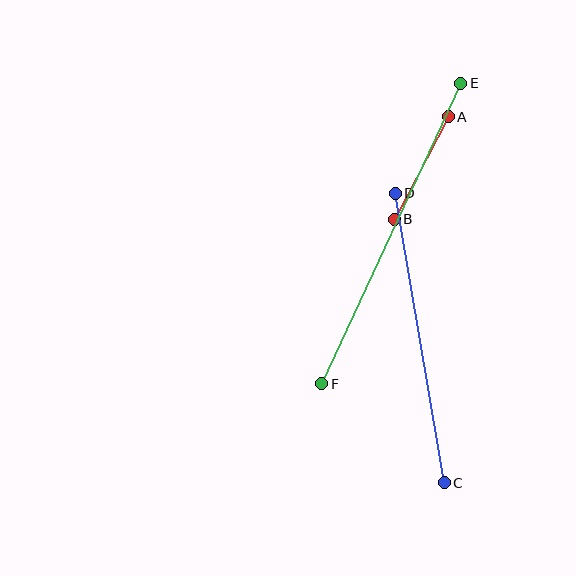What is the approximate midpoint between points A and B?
The midpoint is at approximately (421, 168) pixels.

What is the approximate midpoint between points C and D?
The midpoint is at approximately (420, 338) pixels.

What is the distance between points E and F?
The distance is approximately 331 pixels.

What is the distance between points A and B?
The distance is approximately 116 pixels.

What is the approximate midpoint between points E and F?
The midpoint is at approximately (391, 234) pixels.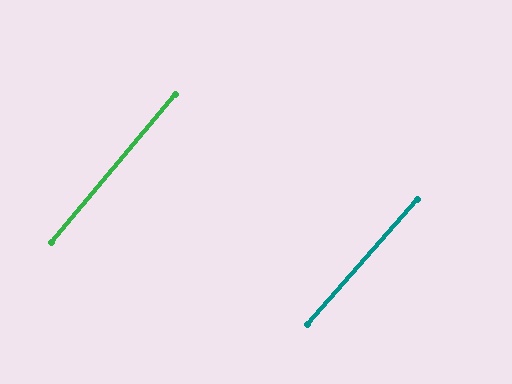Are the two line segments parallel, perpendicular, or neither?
Parallel — their directions differ by only 1.4°.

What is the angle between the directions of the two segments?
Approximately 1 degree.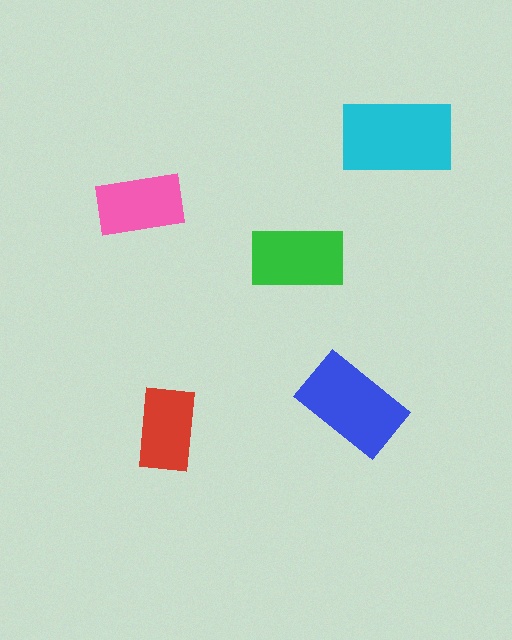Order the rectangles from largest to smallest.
the cyan one, the blue one, the green one, the pink one, the red one.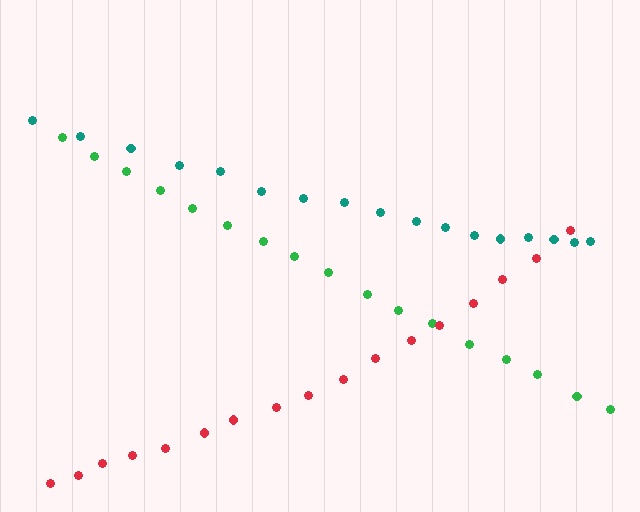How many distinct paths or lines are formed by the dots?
There are 3 distinct paths.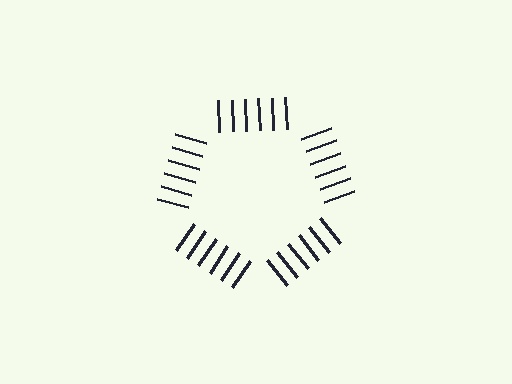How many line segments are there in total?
30 — 6 along each of the 5 edges.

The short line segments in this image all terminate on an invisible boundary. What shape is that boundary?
An illusory pentagon — the line segments terminate on its edges but no continuous stroke is drawn.